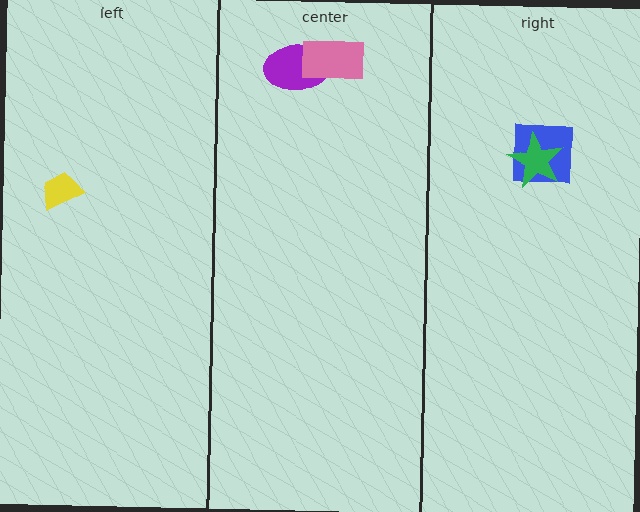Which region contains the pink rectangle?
The center region.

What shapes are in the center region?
The purple ellipse, the pink rectangle.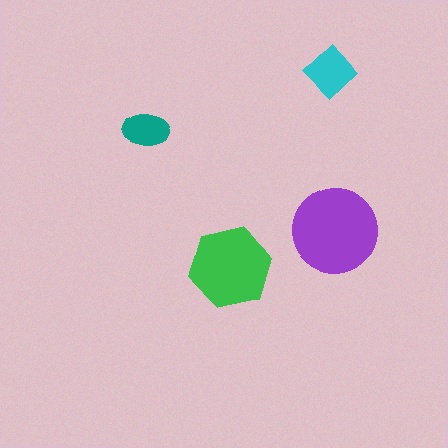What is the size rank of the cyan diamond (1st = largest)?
3rd.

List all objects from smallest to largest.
The teal ellipse, the cyan diamond, the green hexagon, the purple circle.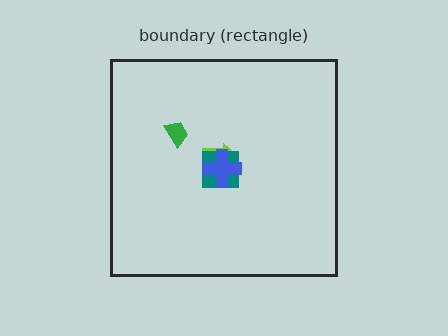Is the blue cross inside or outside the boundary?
Inside.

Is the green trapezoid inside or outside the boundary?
Inside.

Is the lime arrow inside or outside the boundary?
Inside.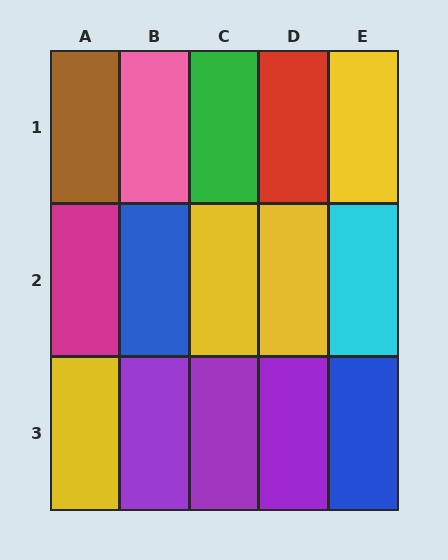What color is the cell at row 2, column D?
Yellow.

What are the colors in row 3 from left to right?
Yellow, purple, purple, purple, blue.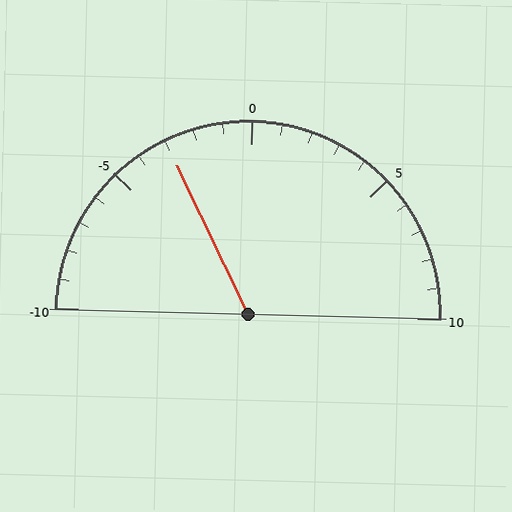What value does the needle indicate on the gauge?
The needle indicates approximately -3.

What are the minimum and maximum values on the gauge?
The gauge ranges from -10 to 10.